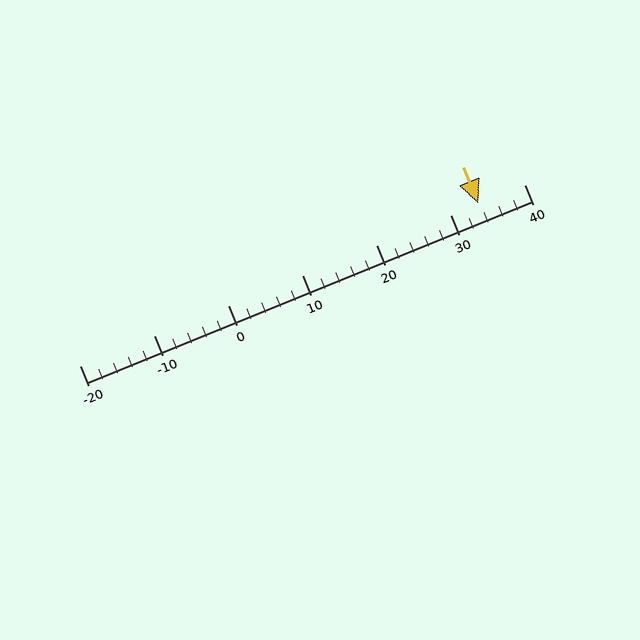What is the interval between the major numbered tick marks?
The major tick marks are spaced 10 units apart.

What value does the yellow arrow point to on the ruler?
The yellow arrow points to approximately 34.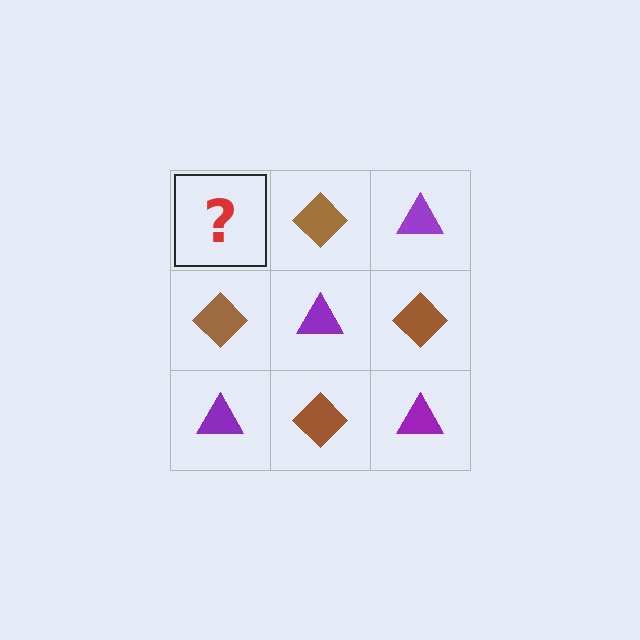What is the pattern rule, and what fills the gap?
The rule is that it alternates purple triangle and brown diamond in a checkerboard pattern. The gap should be filled with a purple triangle.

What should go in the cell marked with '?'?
The missing cell should contain a purple triangle.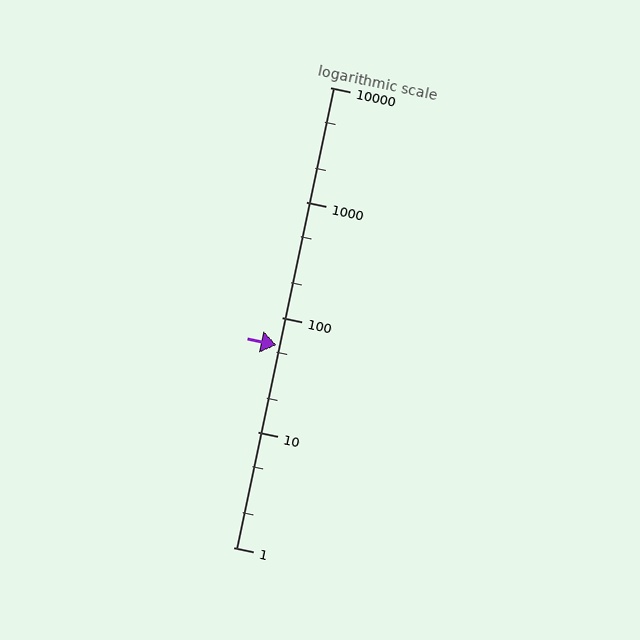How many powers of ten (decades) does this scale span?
The scale spans 4 decades, from 1 to 10000.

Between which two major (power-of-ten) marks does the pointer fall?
The pointer is between 10 and 100.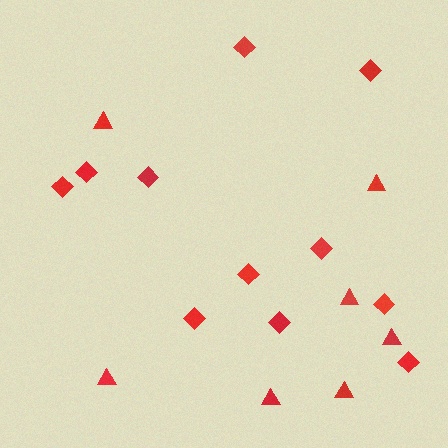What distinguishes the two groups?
There are 2 groups: one group of triangles (7) and one group of diamonds (11).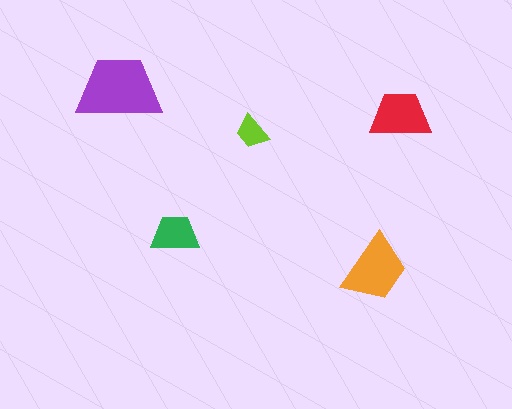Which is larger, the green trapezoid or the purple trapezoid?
The purple one.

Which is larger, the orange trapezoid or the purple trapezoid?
The purple one.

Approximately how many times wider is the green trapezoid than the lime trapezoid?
About 1.5 times wider.